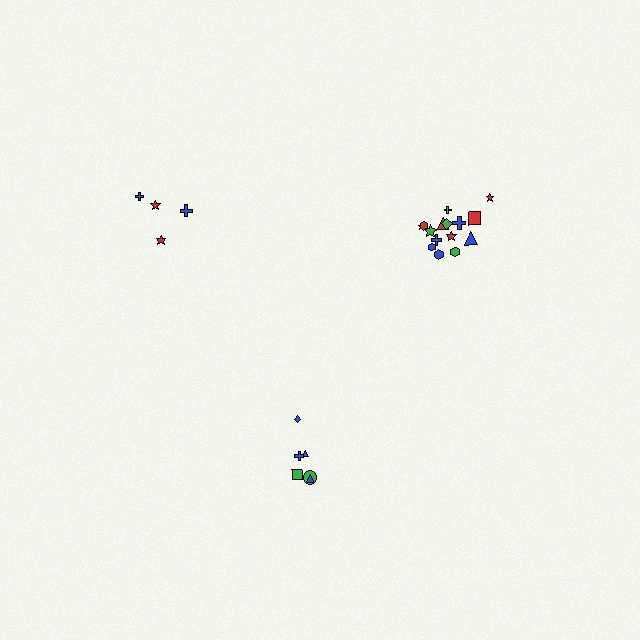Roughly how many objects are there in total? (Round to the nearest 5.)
Roughly 25 objects in total.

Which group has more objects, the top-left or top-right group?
The top-right group.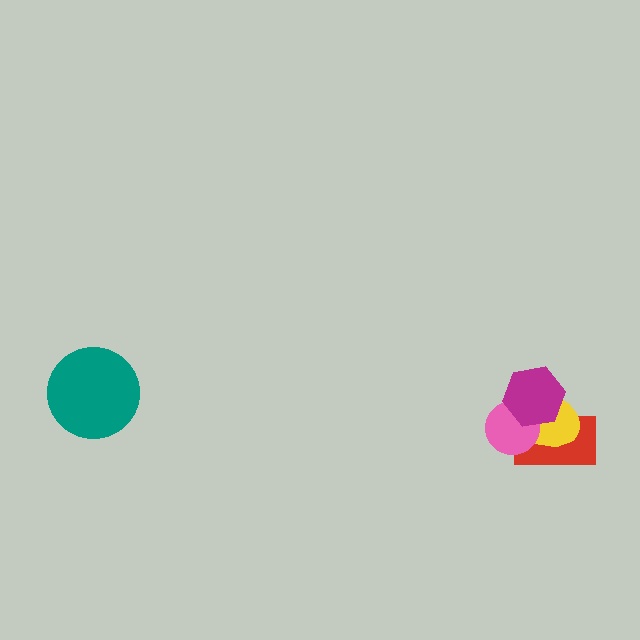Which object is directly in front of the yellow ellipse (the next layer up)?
The pink circle is directly in front of the yellow ellipse.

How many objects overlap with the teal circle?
0 objects overlap with the teal circle.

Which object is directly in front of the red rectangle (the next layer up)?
The yellow ellipse is directly in front of the red rectangle.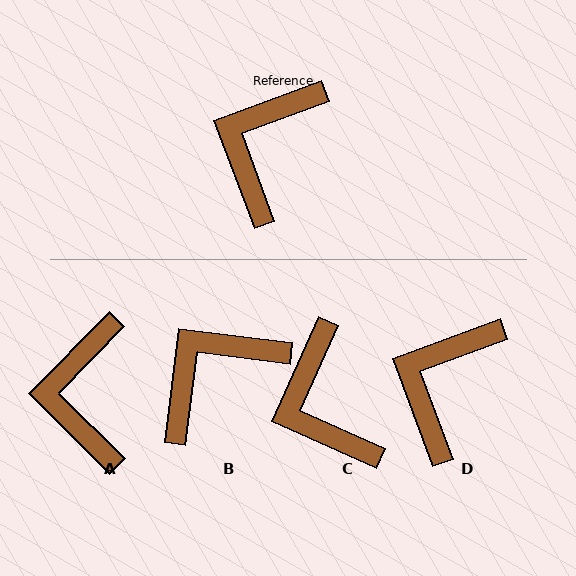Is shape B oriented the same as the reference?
No, it is off by about 28 degrees.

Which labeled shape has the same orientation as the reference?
D.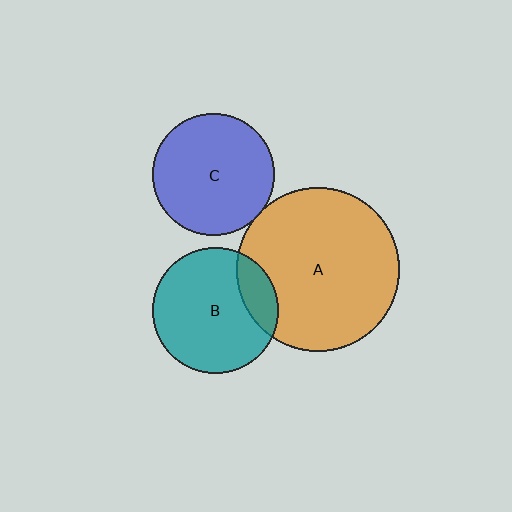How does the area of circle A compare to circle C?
Approximately 1.8 times.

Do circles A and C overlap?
Yes.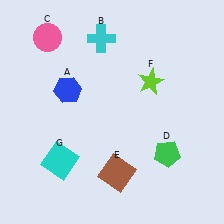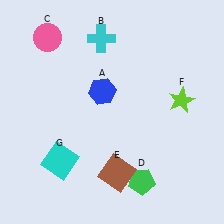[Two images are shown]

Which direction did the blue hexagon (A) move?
The blue hexagon (A) moved right.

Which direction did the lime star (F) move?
The lime star (F) moved right.